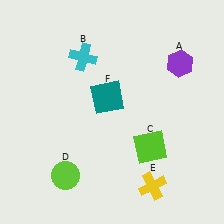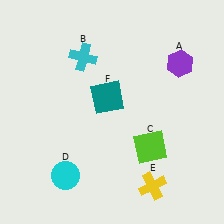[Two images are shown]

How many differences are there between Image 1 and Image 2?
There is 1 difference between the two images.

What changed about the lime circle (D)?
In Image 1, D is lime. In Image 2, it changed to cyan.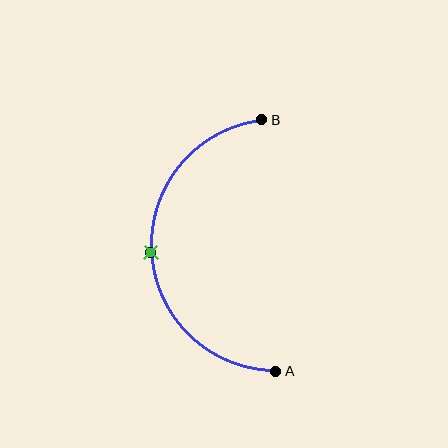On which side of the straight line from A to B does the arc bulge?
The arc bulges to the left of the straight line connecting A and B.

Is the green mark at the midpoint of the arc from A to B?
Yes. The green mark lies on the arc at equal arc-length from both A and B — it is the arc midpoint.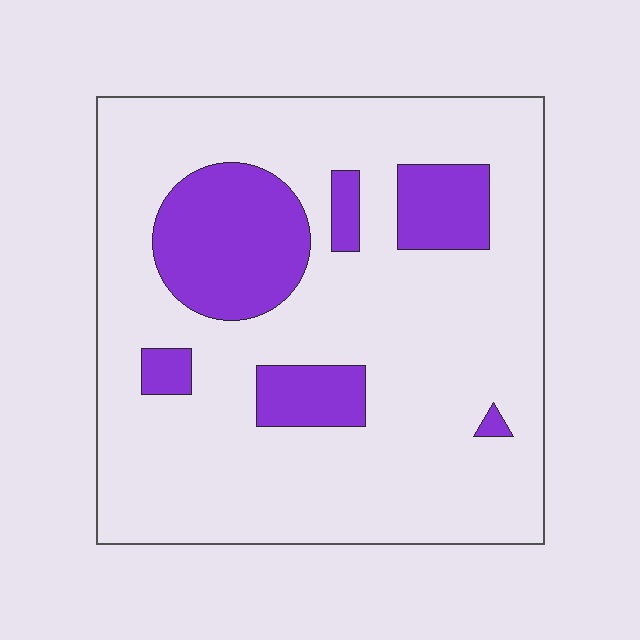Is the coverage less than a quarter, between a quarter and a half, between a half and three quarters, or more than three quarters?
Less than a quarter.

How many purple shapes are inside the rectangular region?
6.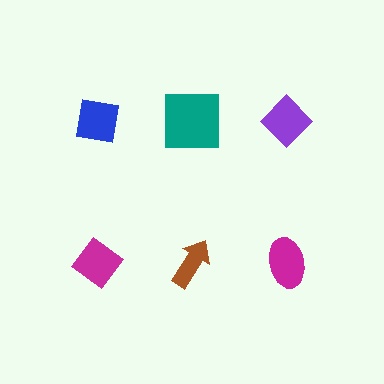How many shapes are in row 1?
3 shapes.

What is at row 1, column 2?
A teal square.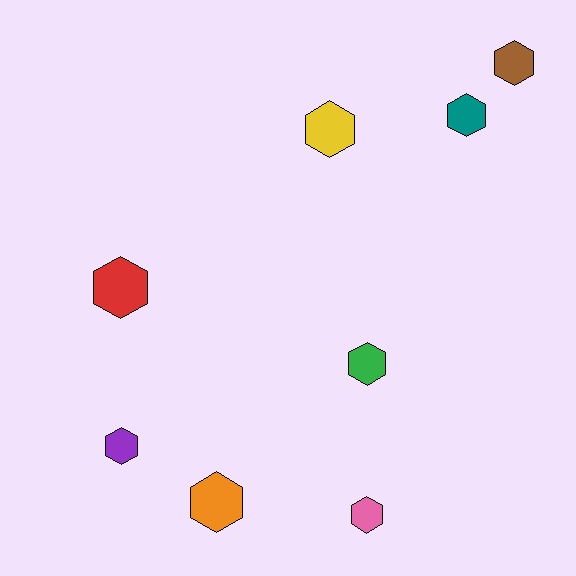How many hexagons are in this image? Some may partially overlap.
There are 8 hexagons.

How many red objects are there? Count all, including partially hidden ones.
There is 1 red object.